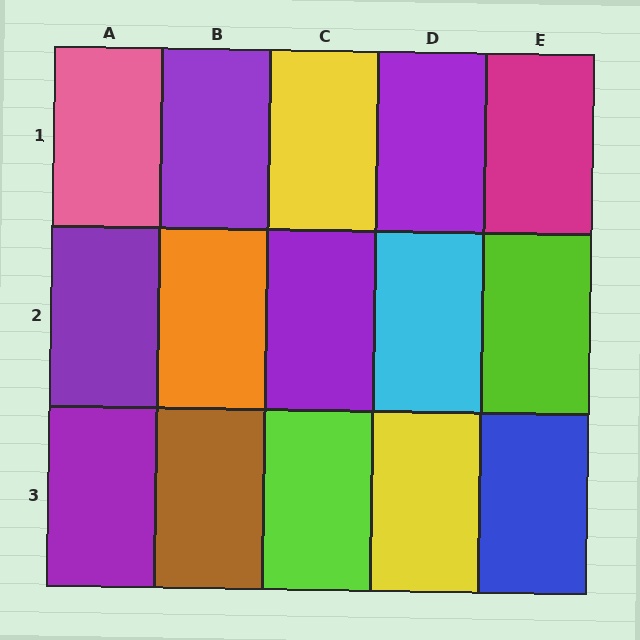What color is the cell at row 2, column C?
Purple.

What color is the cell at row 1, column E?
Magenta.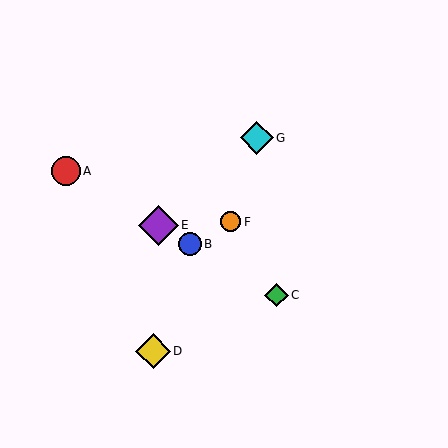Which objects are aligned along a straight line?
Objects A, B, C, E are aligned along a straight line.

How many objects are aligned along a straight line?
4 objects (A, B, C, E) are aligned along a straight line.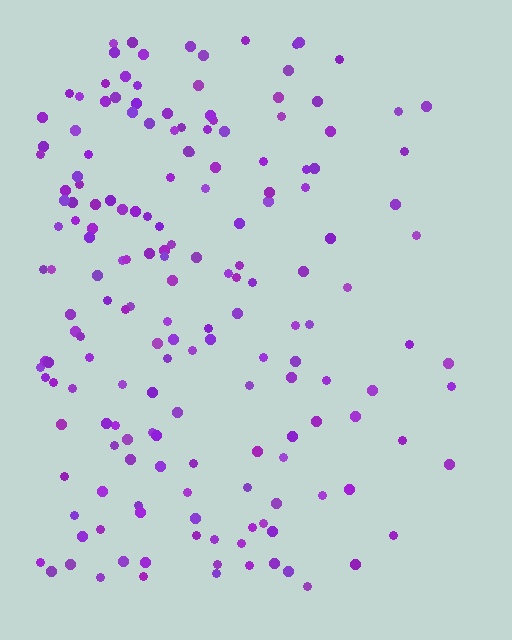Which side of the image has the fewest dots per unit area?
The right.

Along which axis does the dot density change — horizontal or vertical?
Horizontal.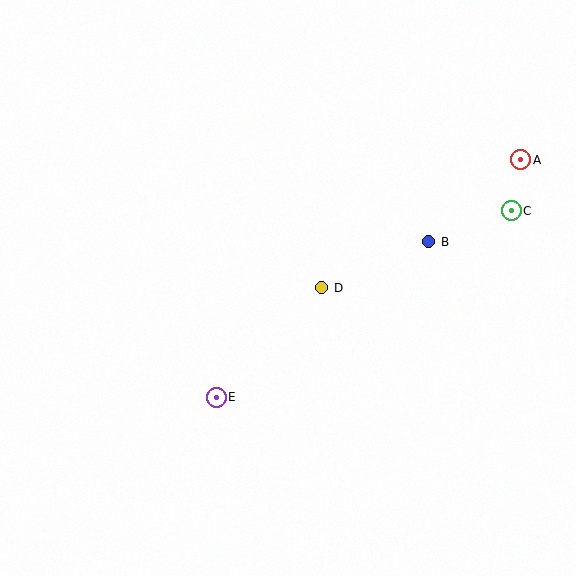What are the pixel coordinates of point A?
Point A is at (520, 160).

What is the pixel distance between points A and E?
The distance between A and E is 386 pixels.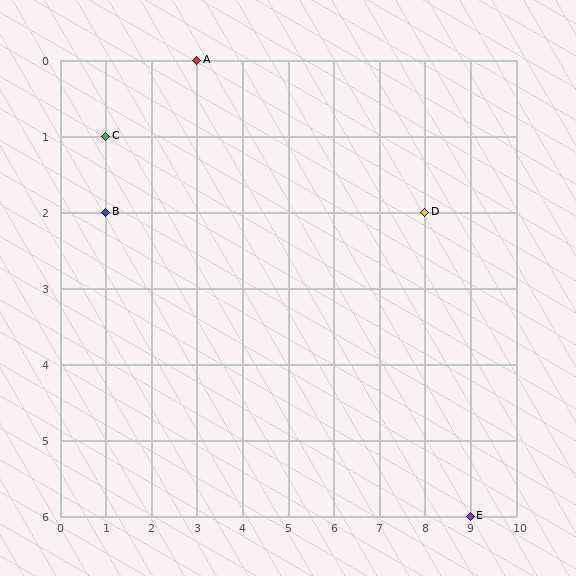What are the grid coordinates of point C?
Point C is at grid coordinates (1, 1).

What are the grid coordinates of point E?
Point E is at grid coordinates (9, 6).